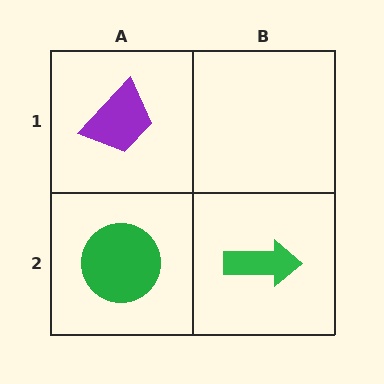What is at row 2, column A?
A green circle.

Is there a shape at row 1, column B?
No, that cell is empty.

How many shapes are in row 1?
1 shape.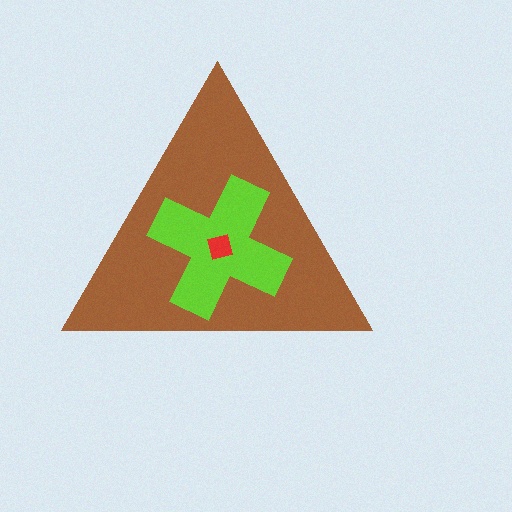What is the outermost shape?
The brown triangle.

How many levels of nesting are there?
3.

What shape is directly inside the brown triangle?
The lime cross.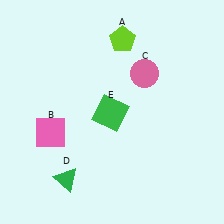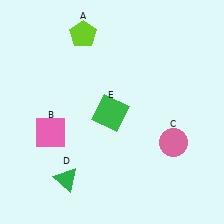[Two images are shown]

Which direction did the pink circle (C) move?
The pink circle (C) moved down.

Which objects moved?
The objects that moved are: the lime pentagon (A), the pink circle (C).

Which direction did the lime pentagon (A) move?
The lime pentagon (A) moved left.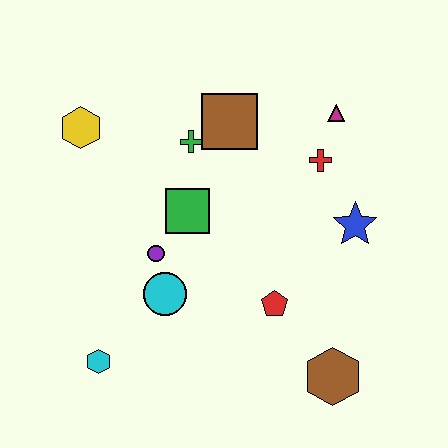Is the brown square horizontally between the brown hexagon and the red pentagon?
No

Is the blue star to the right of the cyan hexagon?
Yes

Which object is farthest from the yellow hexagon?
The brown hexagon is farthest from the yellow hexagon.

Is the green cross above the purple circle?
Yes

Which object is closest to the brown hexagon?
The red pentagon is closest to the brown hexagon.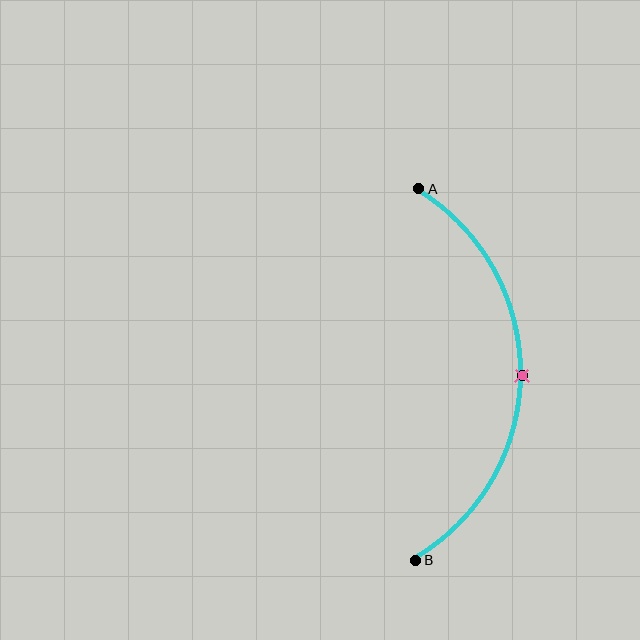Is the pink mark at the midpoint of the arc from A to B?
Yes. The pink mark lies on the arc at equal arc-length from both A and B — it is the arc midpoint.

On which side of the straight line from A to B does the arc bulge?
The arc bulges to the right of the straight line connecting A and B.